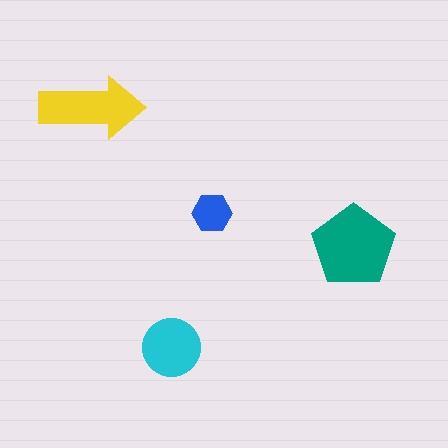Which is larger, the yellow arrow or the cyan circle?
The yellow arrow.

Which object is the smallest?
The blue hexagon.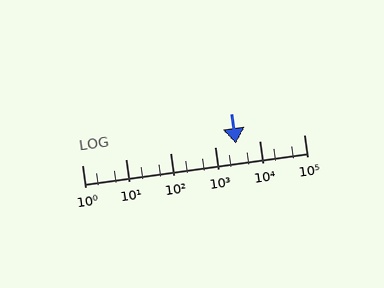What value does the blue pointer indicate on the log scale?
The pointer indicates approximately 2900.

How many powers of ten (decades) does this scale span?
The scale spans 5 decades, from 1 to 100000.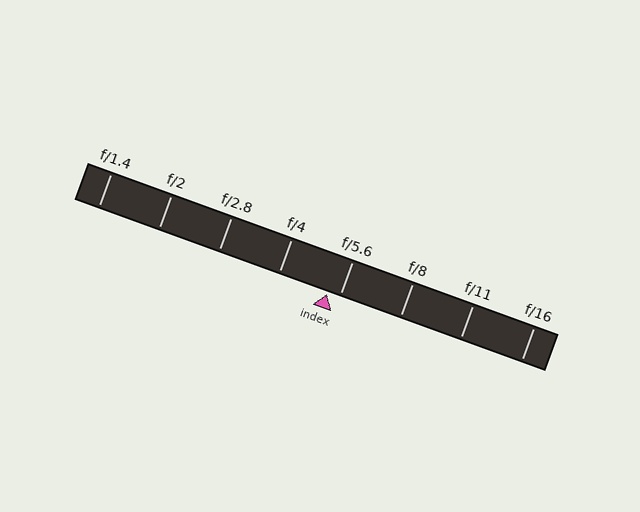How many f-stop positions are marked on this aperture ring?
There are 8 f-stop positions marked.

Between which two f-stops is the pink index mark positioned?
The index mark is between f/4 and f/5.6.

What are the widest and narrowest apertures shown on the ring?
The widest aperture shown is f/1.4 and the narrowest is f/16.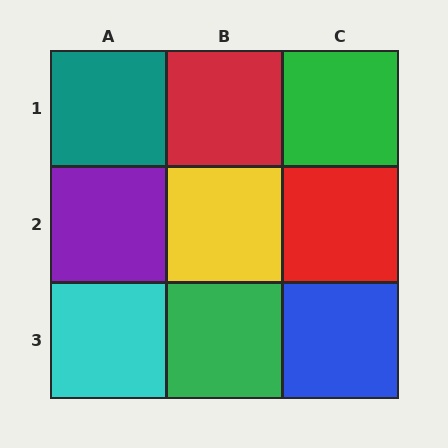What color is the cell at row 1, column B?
Red.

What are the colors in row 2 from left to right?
Purple, yellow, red.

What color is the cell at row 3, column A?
Cyan.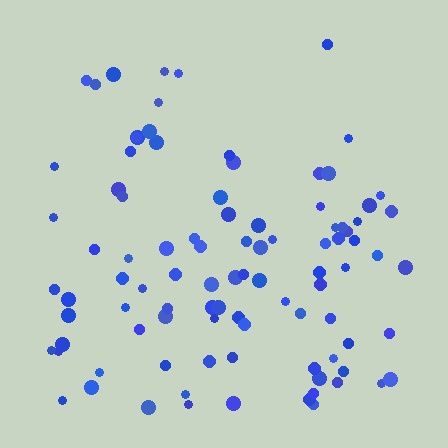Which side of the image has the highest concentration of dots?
The bottom.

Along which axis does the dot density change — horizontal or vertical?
Vertical.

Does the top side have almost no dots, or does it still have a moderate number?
Still a moderate number, just noticeably fewer than the bottom.